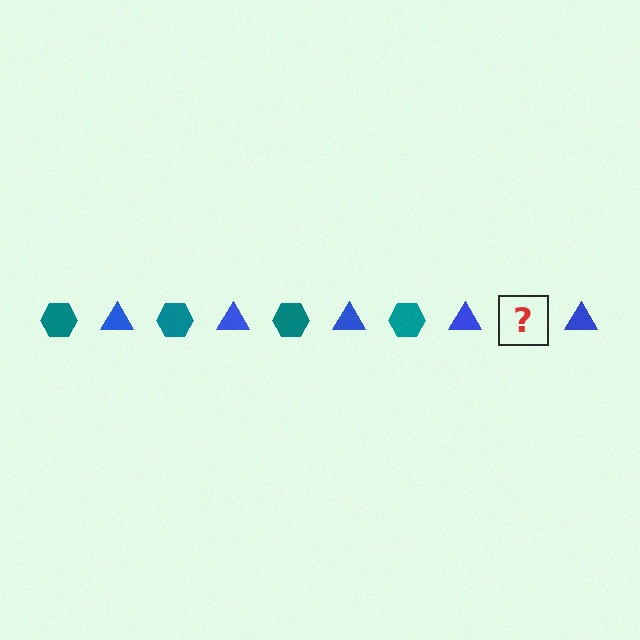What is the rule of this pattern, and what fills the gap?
The rule is that the pattern alternates between teal hexagon and blue triangle. The gap should be filled with a teal hexagon.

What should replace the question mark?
The question mark should be replaced with a teal hexagon.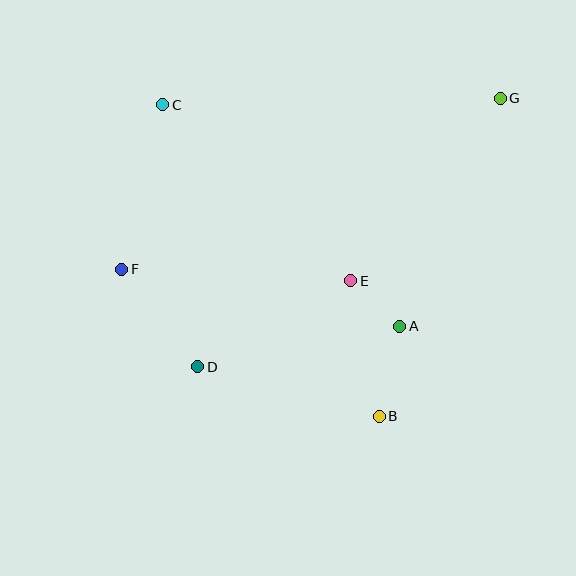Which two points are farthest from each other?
Points F and G are farthest from each other.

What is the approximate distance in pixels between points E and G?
The distance between E and G is approximately 236 pixels.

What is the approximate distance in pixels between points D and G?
The distance between D and G is approximately 404 pixels.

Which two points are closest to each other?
Points A and E are closest to each other.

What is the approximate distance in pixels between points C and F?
The distance between C and F is approximately 170 pixels.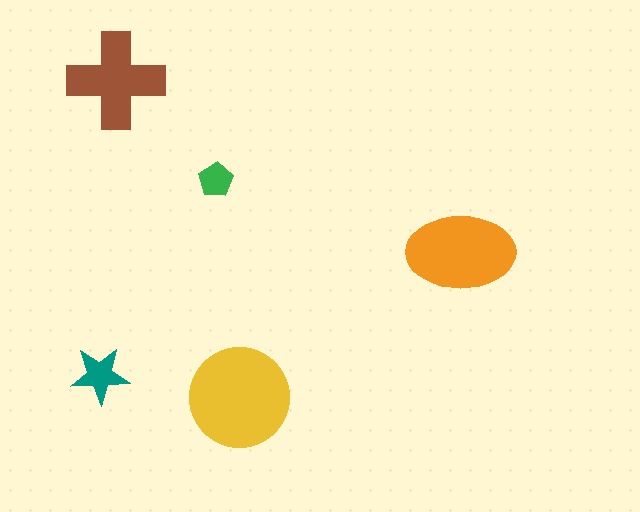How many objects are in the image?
There are 5 objects in the image.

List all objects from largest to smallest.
The yellow circle, the orange ellipse, the brown cross, the teal star, the green pentagon.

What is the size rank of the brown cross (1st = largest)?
3rd.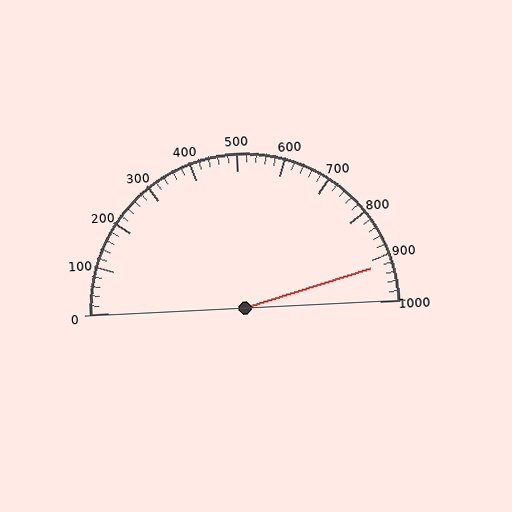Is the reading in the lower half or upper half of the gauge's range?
The reading is in the upper half of the range (0 to 1000).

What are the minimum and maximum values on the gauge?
The gauge ranges from 0 to 1000.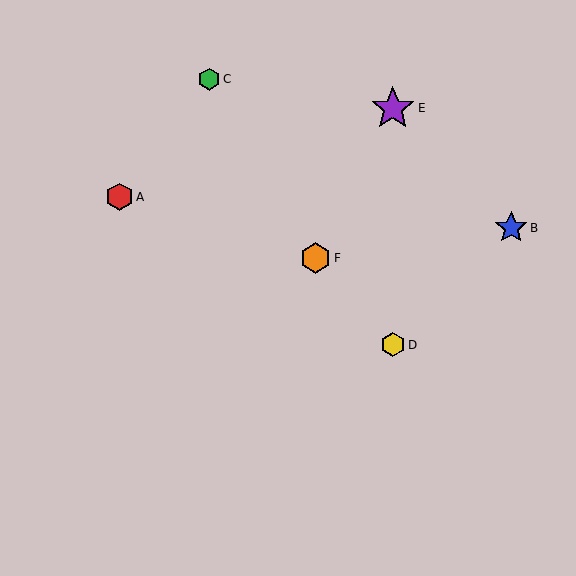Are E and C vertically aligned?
No, E is at x≈393 and C is at x≈209.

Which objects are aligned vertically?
Objects D, E are aligned vertically.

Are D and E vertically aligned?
Yes, both are at x≈393.